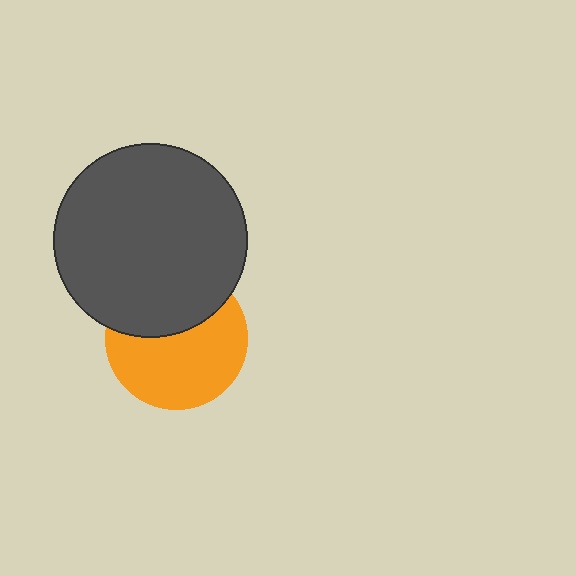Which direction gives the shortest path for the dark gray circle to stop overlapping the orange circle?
Moving up gives the shortest separation.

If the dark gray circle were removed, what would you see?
You would see the complete orange circle.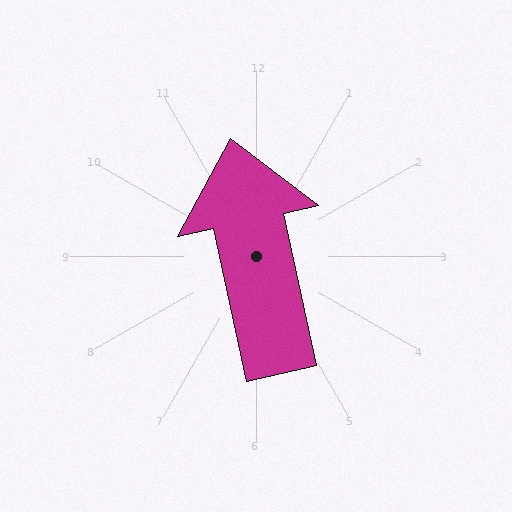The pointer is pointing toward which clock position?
Roughly 12 o'clock.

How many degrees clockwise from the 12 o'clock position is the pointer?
Approximately 348 degrees.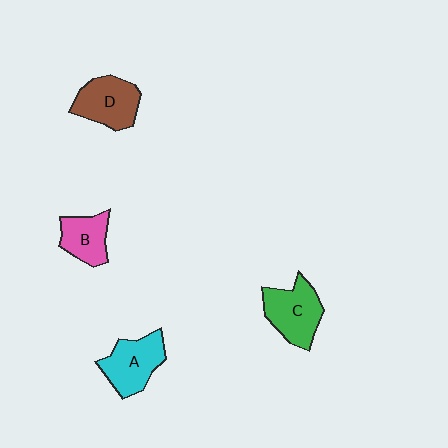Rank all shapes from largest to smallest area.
From largest to smallest: C (green), A (cyan), D (brown), B (pink).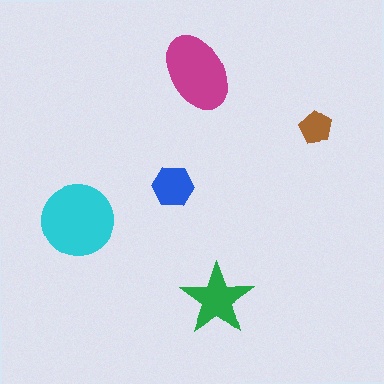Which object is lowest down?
The green star is bottommost.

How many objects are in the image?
There are 5 objects in the image.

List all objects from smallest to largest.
The brown pentagon, the blue hexagon, the green star, the magenta ellipse, the cyan circle.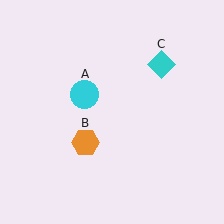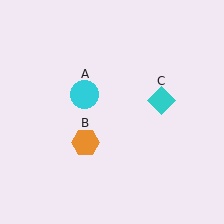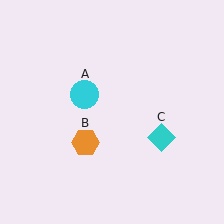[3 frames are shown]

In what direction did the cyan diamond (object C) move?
The cyan diamond (object C) moved down.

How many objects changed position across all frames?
1 object changed position: cyan diamond (object C).